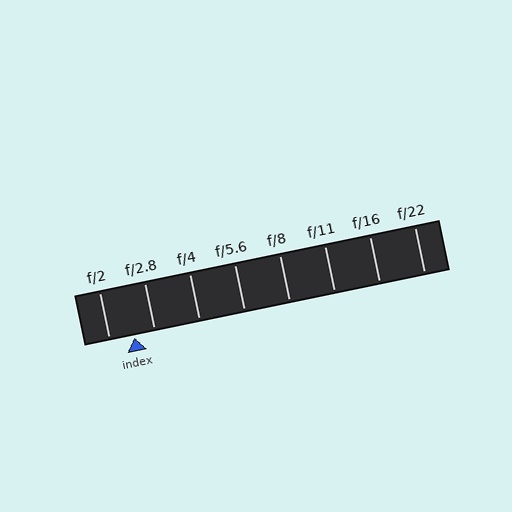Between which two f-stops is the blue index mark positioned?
The index mark is between f/2 and f/2.8.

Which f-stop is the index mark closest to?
The index mark is closest to f/2.8.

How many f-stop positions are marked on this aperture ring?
There are 8 f-stop positions marked.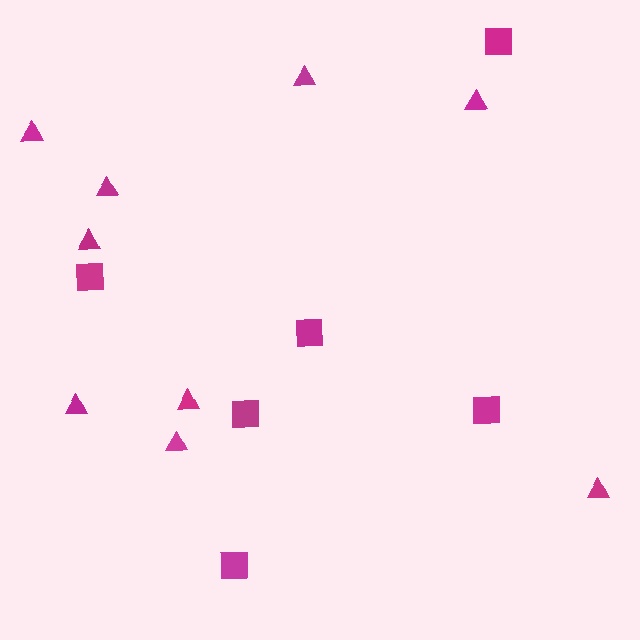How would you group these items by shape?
There are 2 groups: one group of squares (6) and one group of triangles (9).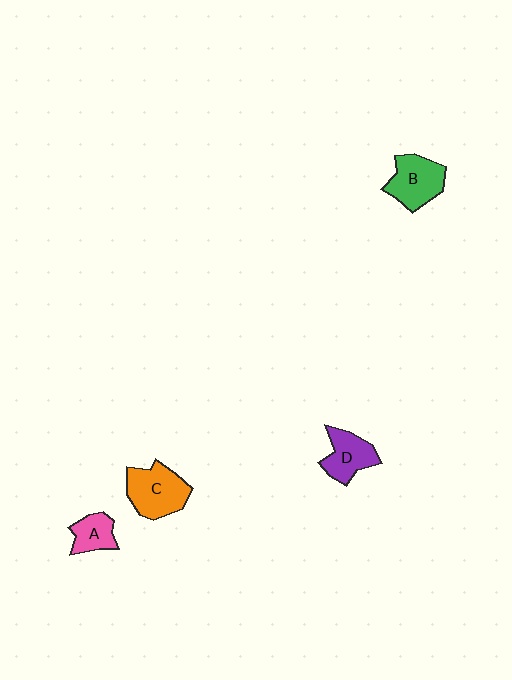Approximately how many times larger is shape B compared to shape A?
Approximately 1.6 times.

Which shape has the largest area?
Shape C (orange).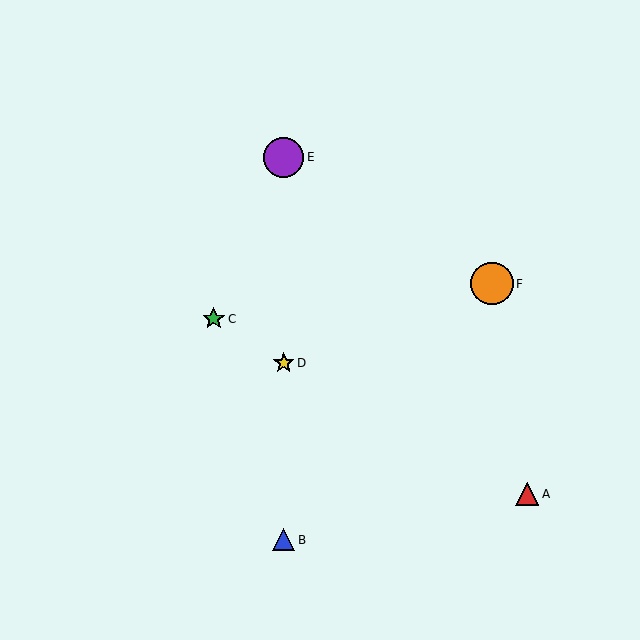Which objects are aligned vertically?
Objects B, D, E are aligned vertically.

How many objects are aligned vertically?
3 objects (B, D, E) are aligned vertically.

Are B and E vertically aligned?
Yes, both are at x≈284.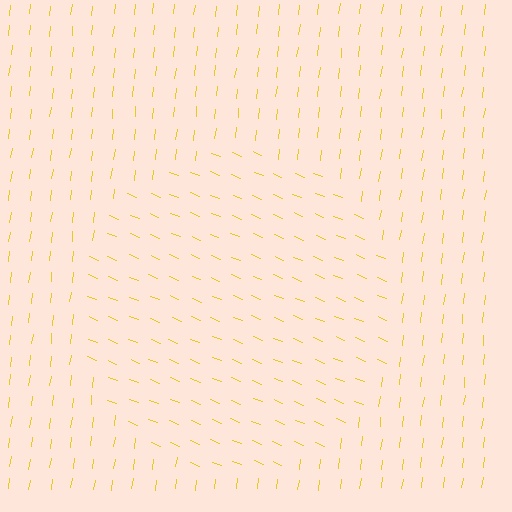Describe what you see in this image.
The image is filled with small yellow line segments. A circle region in the image has lines oriented differently from the surrounding lines, creating a visible texture boundary.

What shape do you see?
I see a circle.